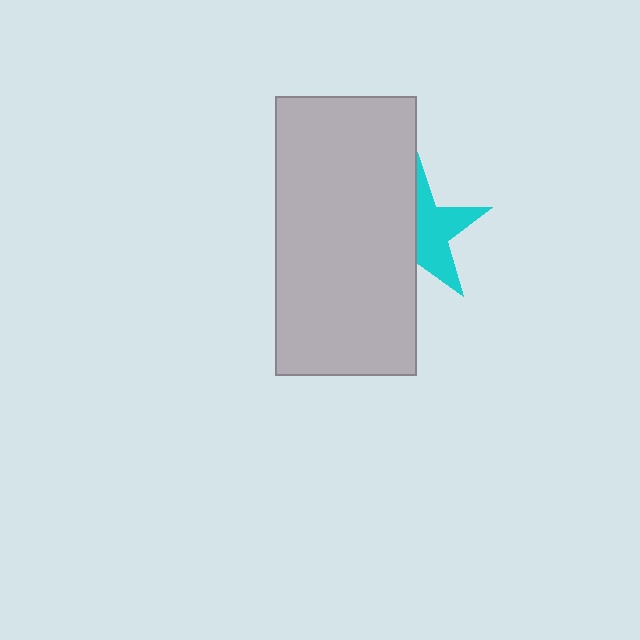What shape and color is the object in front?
The object in front is a light gray rectangle.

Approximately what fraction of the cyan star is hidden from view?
Roughly 51% of the cyan star is hidden behind the light gray rectangle.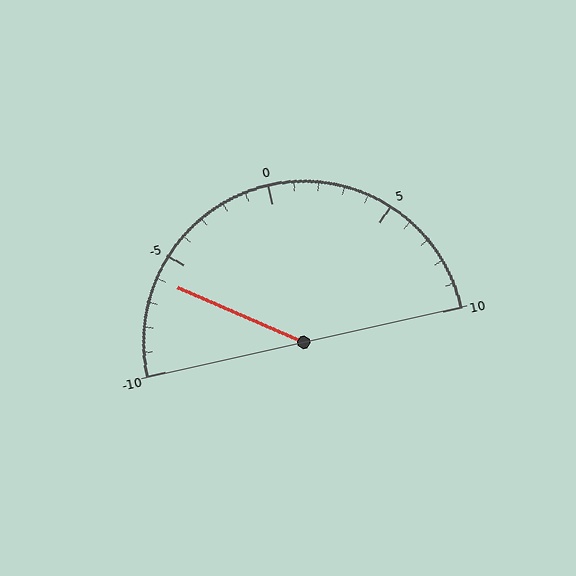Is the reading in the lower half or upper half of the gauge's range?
The reading is in the lower half of the range (-10 to 10).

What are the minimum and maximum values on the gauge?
The gauge ranges from -10 to 10.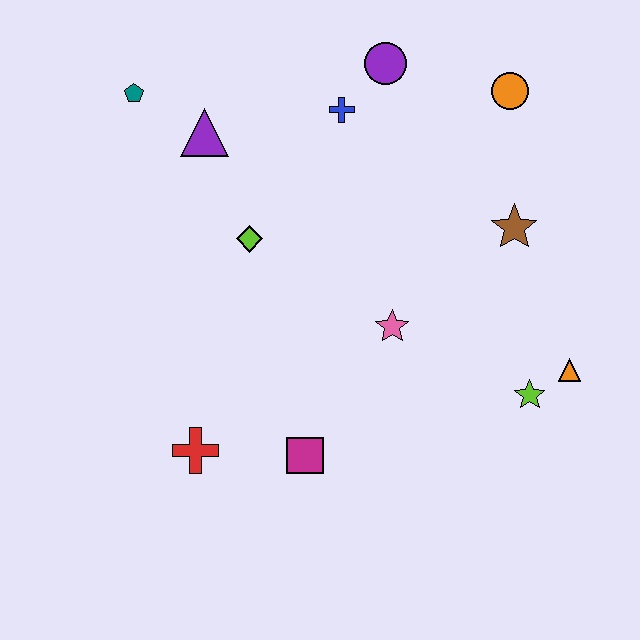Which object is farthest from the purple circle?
The red cross is farthest from the purple circle.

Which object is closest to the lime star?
The orange triangle is closest to the lime star.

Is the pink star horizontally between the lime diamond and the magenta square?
No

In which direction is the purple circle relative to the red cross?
The purple circle is above the red cross.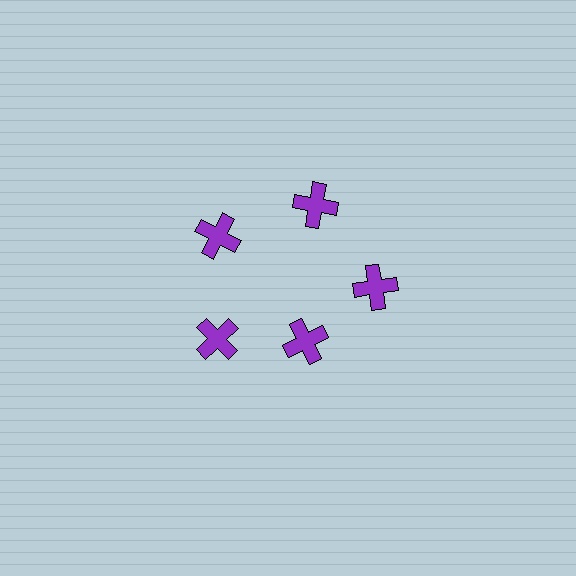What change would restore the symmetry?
The symmetry would be restored by moving it outward, back onto the ring so that all 5 crosses sit at equal angles and equal distance from the center.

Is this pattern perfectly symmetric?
No. The 5 purple crosses are arranged in a ring, but one element near the 5 o'clock position is pulled inward toward the center, breaking the 5-fold rotational symmetry.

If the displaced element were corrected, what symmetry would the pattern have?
It would have 5-fold rotational symmetry — the pattern would map onto itself every 72 degrees.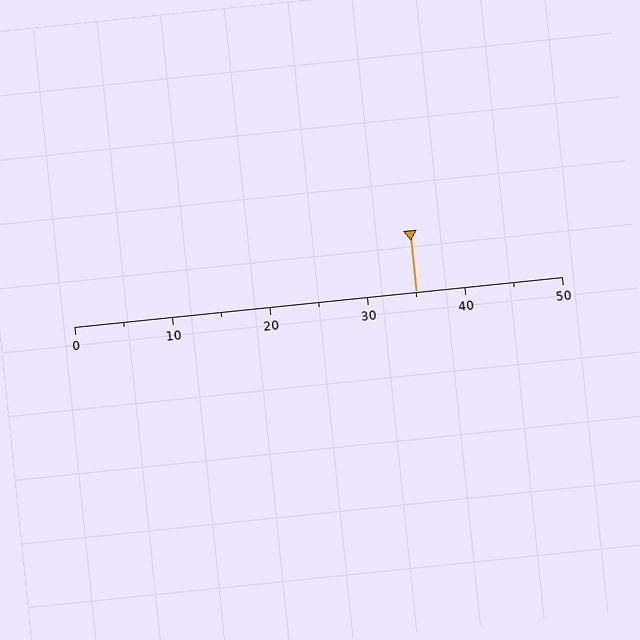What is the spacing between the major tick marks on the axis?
The major ticks are spaced 10 apart.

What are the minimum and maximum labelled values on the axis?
The axis runs from 0 to 50.